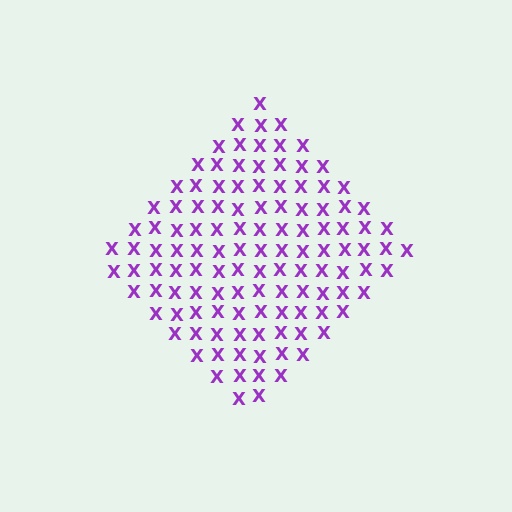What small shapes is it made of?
It is made of small letter X's.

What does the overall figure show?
The overall figure shows a diamond.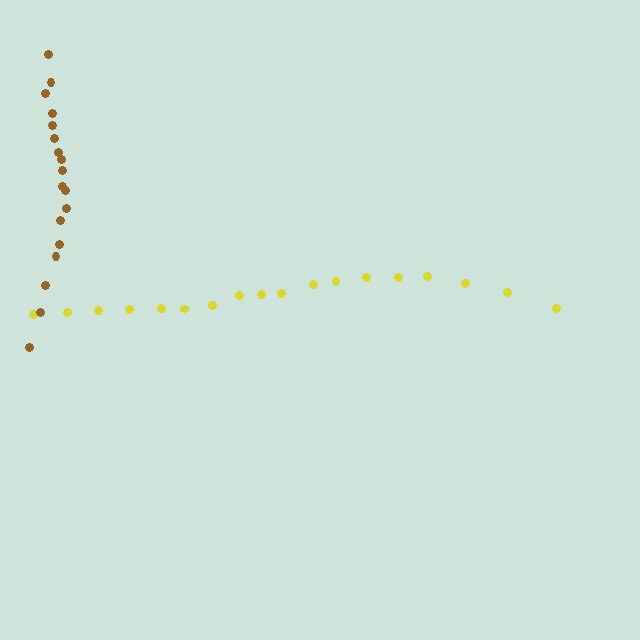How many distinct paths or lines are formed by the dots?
There are 2 distinct paths.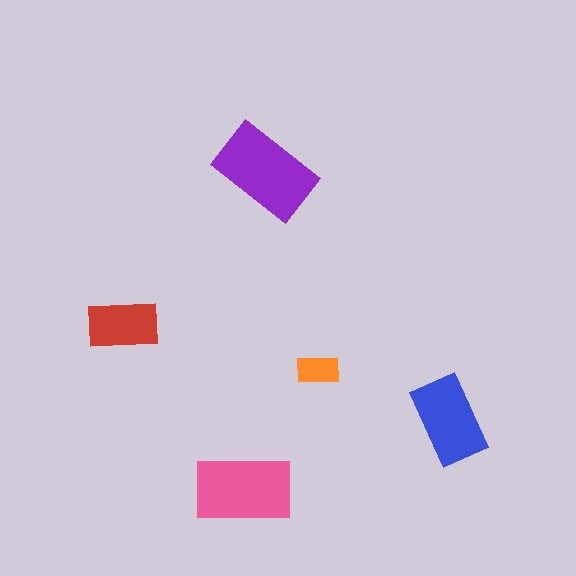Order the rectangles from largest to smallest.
the purple one, the pink one, the blue one, the red one, the orange one.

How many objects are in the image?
There are 5 objects in the image.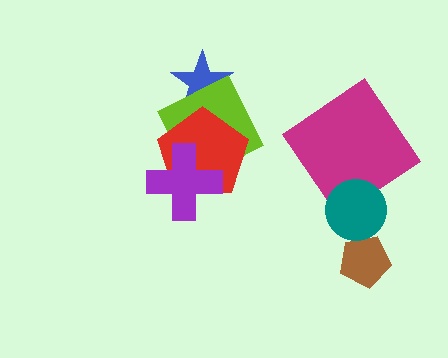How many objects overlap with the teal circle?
1 object overlaps with the teal circle.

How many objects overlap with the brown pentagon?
0 objects overlap with the brown pentagon.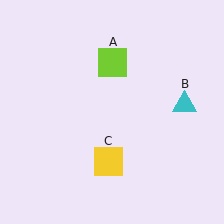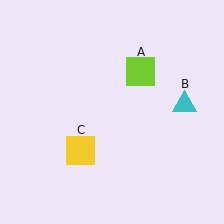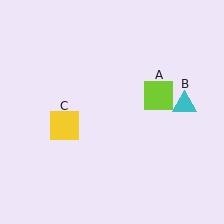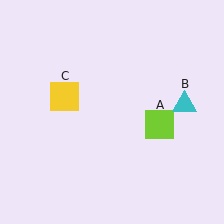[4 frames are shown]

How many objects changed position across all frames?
2 objects changed position: lime square (object A), yellow square (object C).